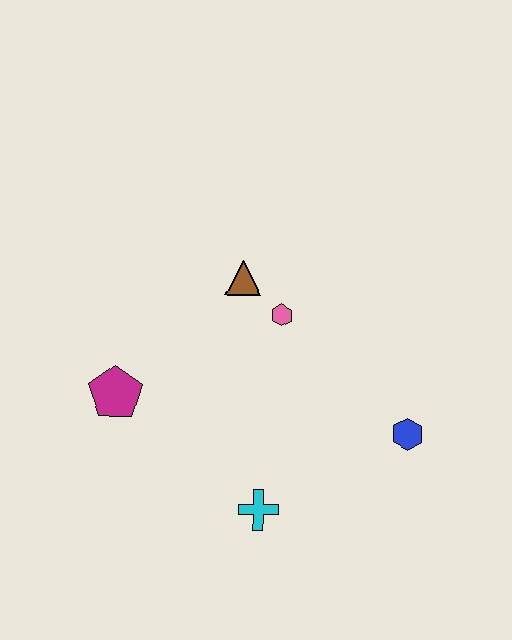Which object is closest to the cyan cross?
The blue hexagon is closest to the cyan cross.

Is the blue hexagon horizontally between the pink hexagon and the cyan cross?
No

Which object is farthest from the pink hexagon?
The cyan cross is farthest from the pink hexagon.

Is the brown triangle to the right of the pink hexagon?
No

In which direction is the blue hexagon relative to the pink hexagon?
The blue hexagon is to the right of the pink hexagon.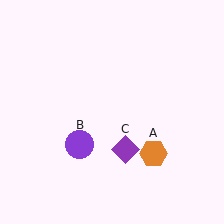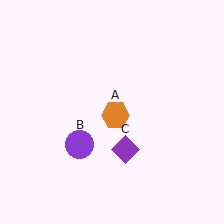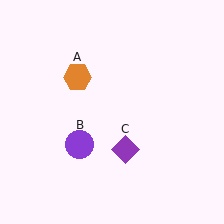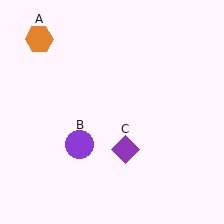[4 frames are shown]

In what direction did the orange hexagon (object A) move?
The orange hexagon (object A) moved up and to the left.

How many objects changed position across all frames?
1 object changed position: orange hexagon (object A).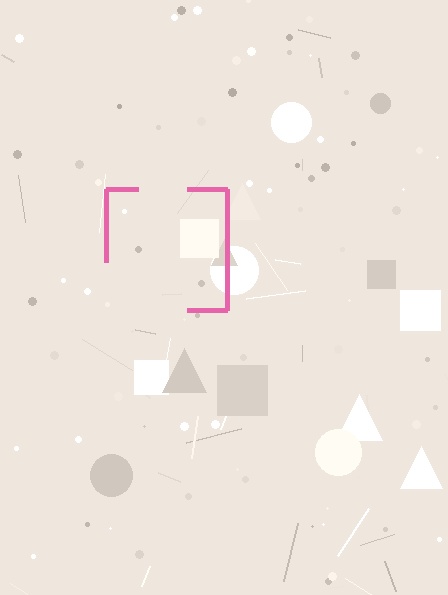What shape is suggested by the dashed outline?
The dashed outline suggests a square.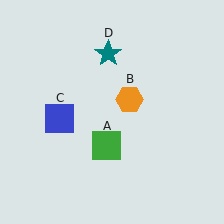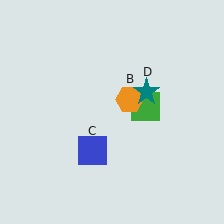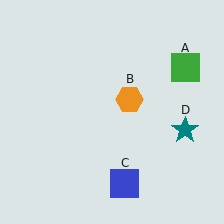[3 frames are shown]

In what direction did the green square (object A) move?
The green square (object A) moved up and to the right.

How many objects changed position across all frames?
3 objects changed position: green square (object A), blue square (object C), teal star (object D).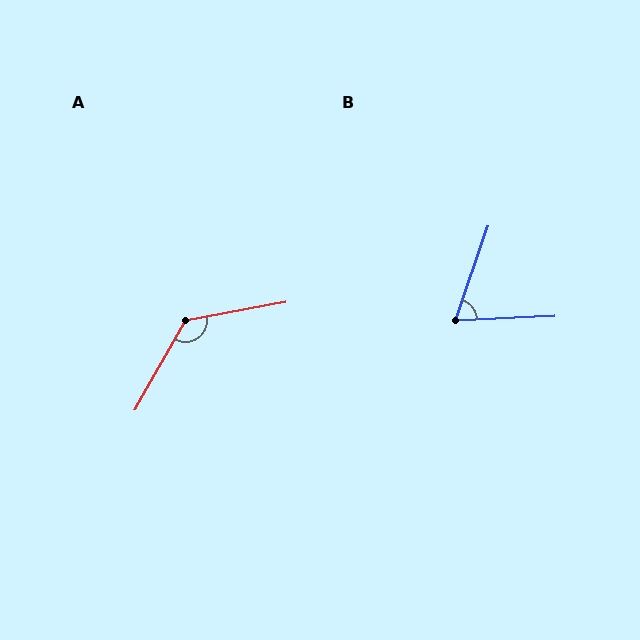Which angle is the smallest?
B, at approximately 69 degrees.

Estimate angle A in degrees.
Approximately 130 degrees.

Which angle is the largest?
A, at approximately 130 degrees.